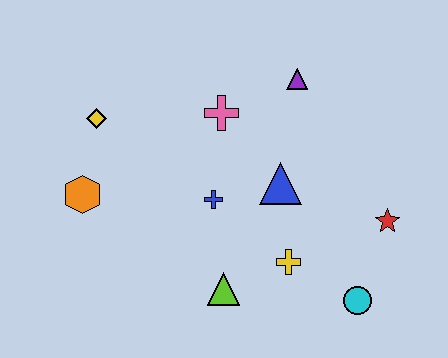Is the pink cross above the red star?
Yes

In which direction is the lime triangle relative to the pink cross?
The lime triangle is below the pink cross.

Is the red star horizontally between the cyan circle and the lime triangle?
No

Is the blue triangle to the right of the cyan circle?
No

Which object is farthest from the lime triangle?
The purple triangle is farthest from the lime triangle.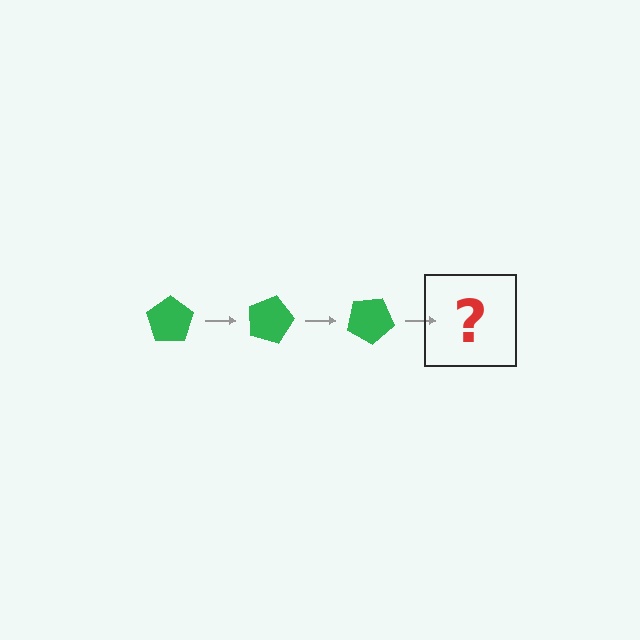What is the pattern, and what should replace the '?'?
The pattern is that the pentagon rotates 15 degrees each step. The '?' should be a green pentagon rotated 45 degrees.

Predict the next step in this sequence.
The next step is a green pentagon rotated 45 degrees.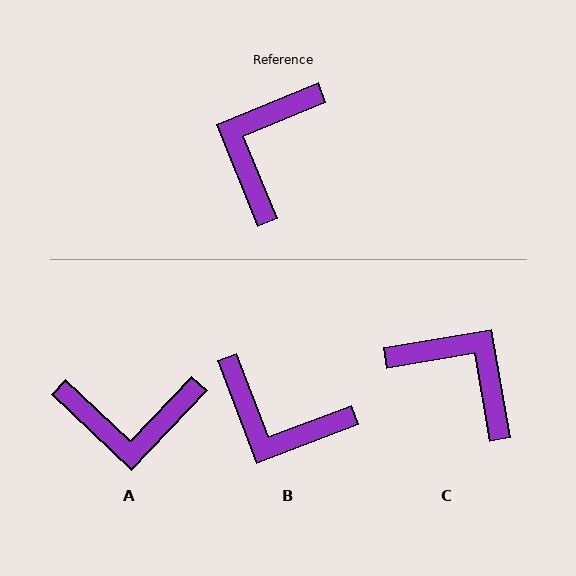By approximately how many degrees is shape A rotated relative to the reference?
Approximately 114 degrees counter-clockwise.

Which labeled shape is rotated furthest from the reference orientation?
A, about 114 degrees away.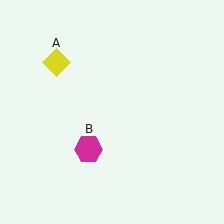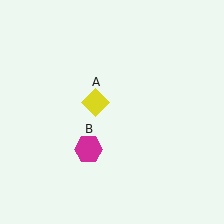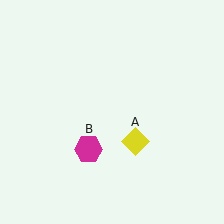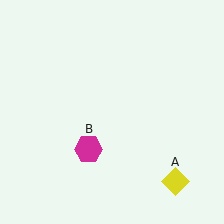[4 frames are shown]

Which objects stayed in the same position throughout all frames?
Magenta hexagon (object B) remained stationary.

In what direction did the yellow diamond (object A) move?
The yellow diamond (object A) moved down and to the right.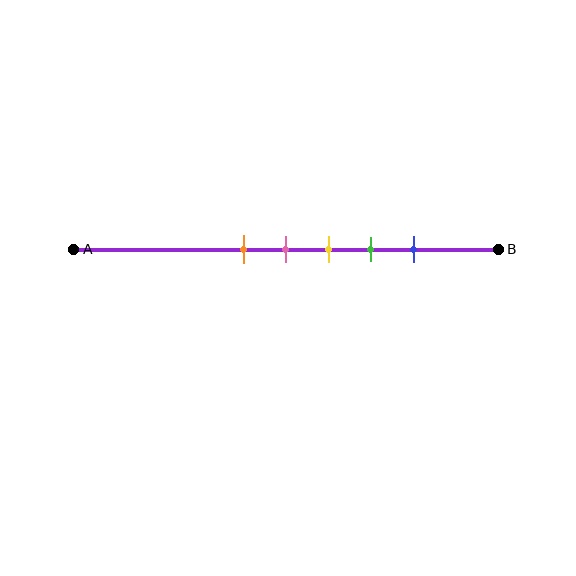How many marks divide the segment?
There are 5 marks dividing the segment.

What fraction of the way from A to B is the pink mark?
The pink mark is approximately 50% (0.5) of the way from A to B.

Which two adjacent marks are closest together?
The orange and pink marks are the closest adjacent pair.